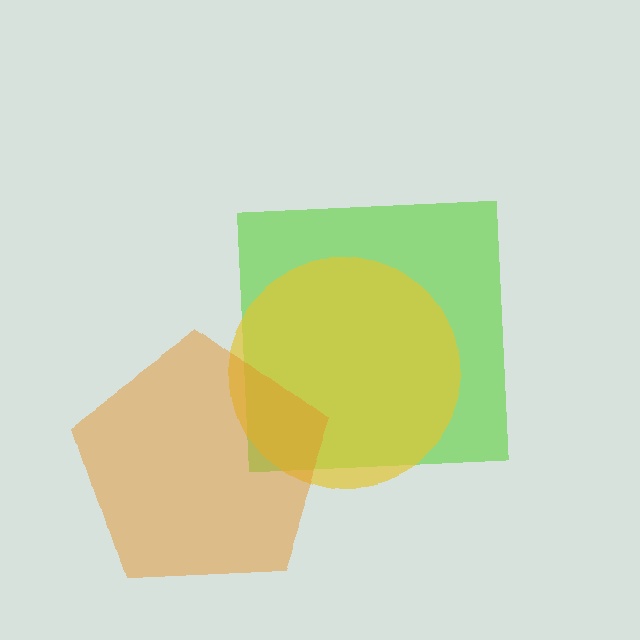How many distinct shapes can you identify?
There are 3 distinct shapes: a lime square, a yellow circle, an orange pentagon.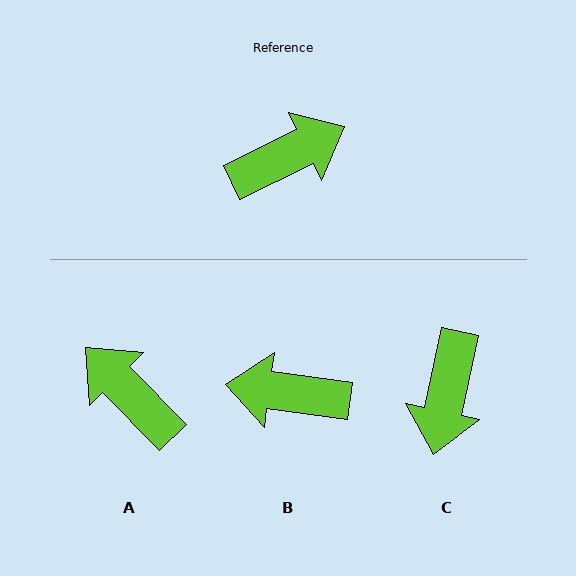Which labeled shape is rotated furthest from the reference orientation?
B, about 146 degrees away.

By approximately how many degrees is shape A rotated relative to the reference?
Approximately 108 degrees counter-clockwise.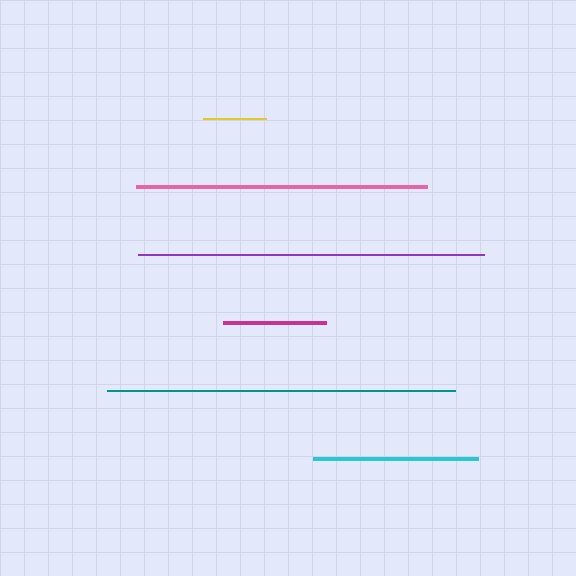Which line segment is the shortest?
The yellow line is the shortest at approximately 63 pixels.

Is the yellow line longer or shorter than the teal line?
The teal line is longer than the yellow line.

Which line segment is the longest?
The teal line is the longest at approximately 348 pixels.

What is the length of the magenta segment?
The magenta segment is approximately 103 pixels long.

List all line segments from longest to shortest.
From longest to shortest: teal, purple, pink, cyan, magenta, yellow.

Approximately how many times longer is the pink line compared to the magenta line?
The pink line is approximately 2.8 times the length of the magenta line.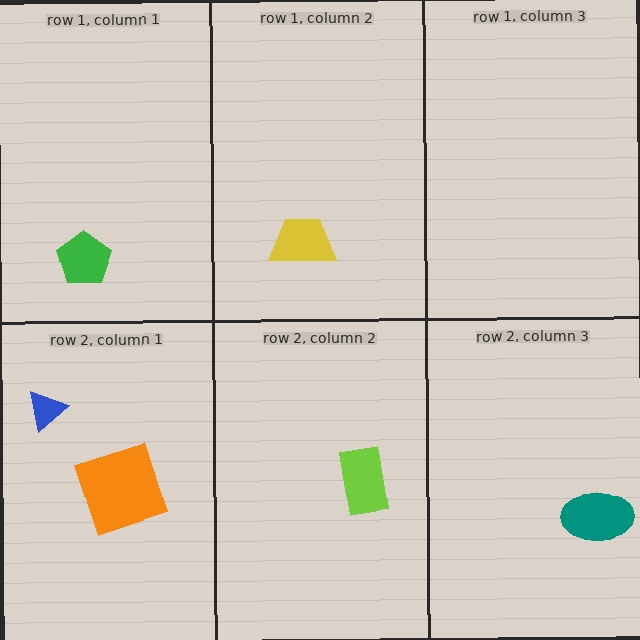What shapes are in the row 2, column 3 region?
The teal ellipse.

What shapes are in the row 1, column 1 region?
The green pentagon.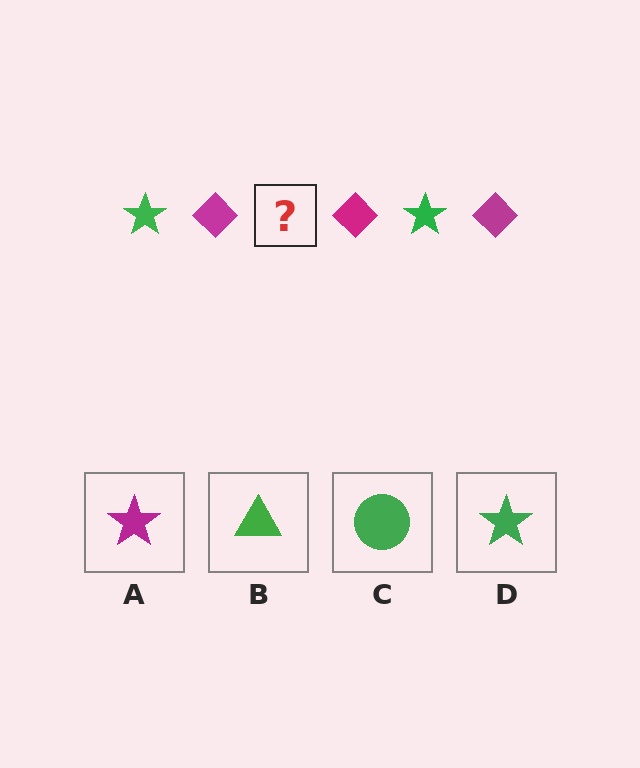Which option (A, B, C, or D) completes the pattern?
D.